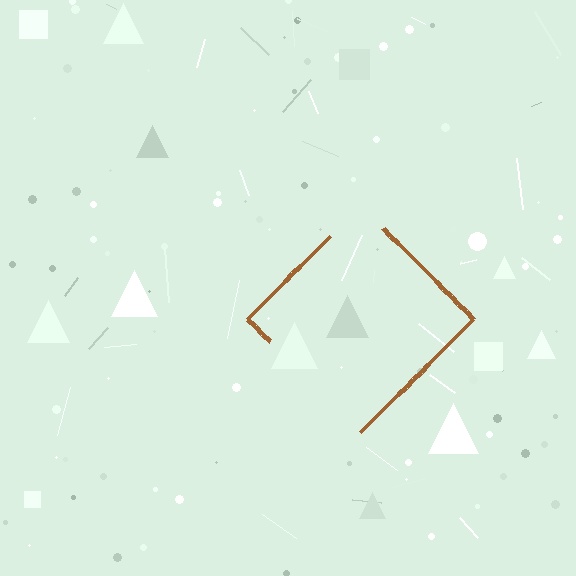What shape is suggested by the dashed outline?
The dashed outline suggests a diamond.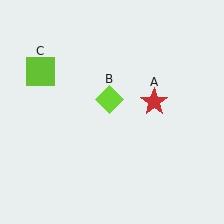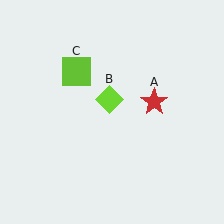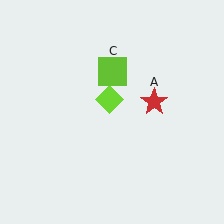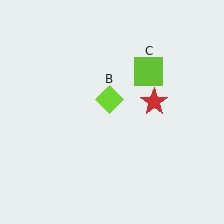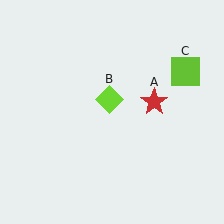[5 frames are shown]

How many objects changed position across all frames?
1 object changed position: lime square (object C).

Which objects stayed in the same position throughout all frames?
Red star (object A) and lime diamond (object B) remained stationary.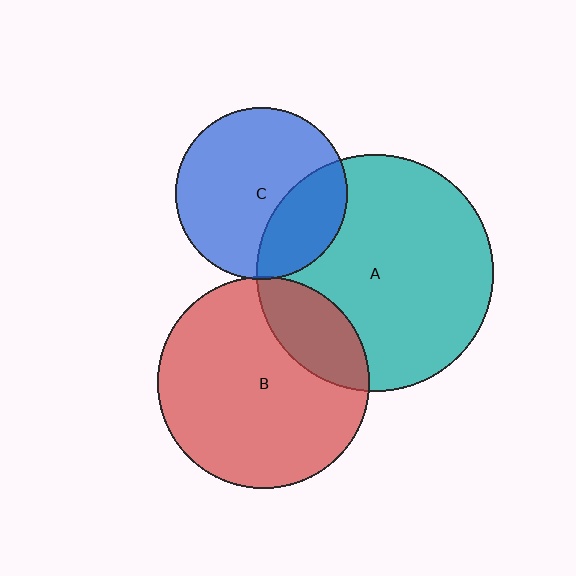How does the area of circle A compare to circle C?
Approximately 1.9 times.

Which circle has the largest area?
Circle A (teal).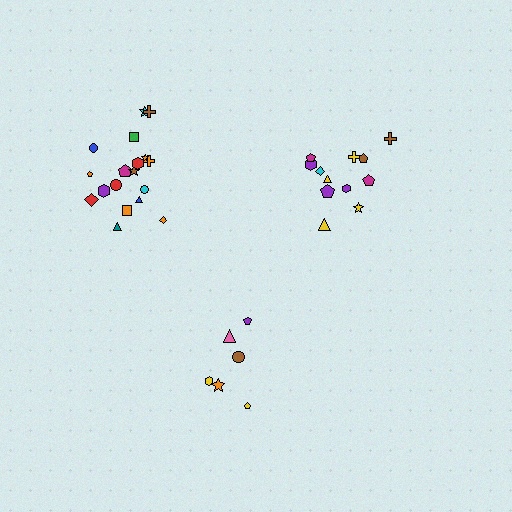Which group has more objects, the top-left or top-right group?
The top-left group.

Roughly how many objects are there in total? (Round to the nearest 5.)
Roughly 35 objects in total.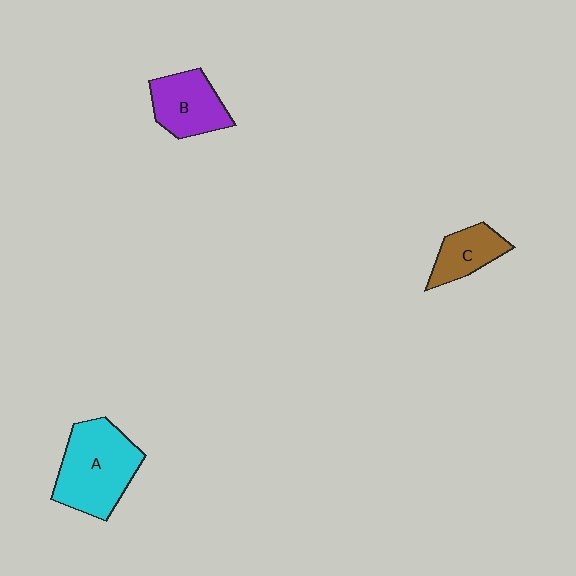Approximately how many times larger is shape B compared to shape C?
Approximately 1.3 times.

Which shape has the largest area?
Shape A (cyan).